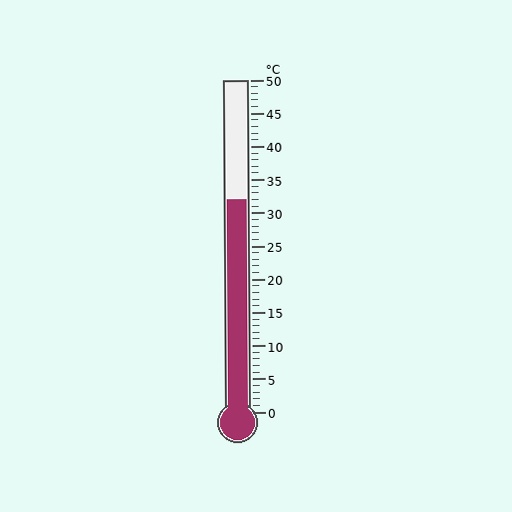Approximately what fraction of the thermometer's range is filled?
The thermometer is filled to approximately 65% of its range.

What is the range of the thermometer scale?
The thermometer scale ranges from 0°C to 50°C.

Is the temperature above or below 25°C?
The temperature is above 25°C.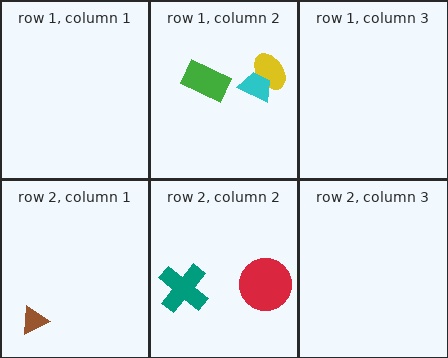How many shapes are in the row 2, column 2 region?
2.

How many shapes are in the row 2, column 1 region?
1.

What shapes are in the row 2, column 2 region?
The teal cross, the red circle.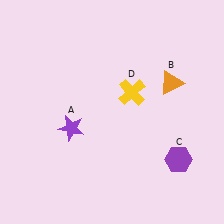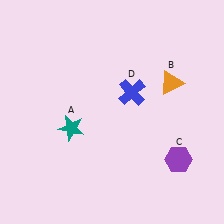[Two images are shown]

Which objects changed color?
A changed from purple to teal. D changed from yellow to blue.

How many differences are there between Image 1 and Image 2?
There are 2 differences between the two images.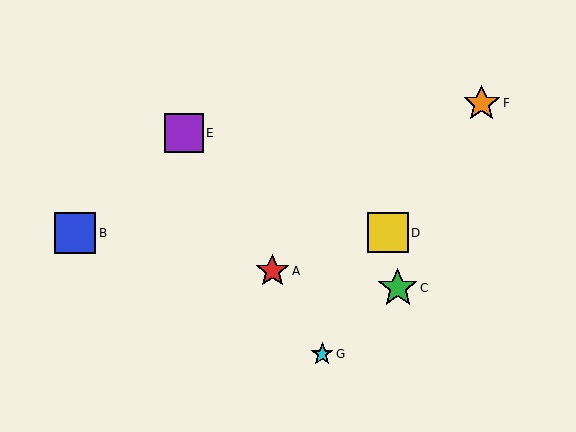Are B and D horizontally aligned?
Yes, both are at y≈233.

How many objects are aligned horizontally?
2 objects (B, D) are aligned horizontally.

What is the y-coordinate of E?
Object E is at y≈133.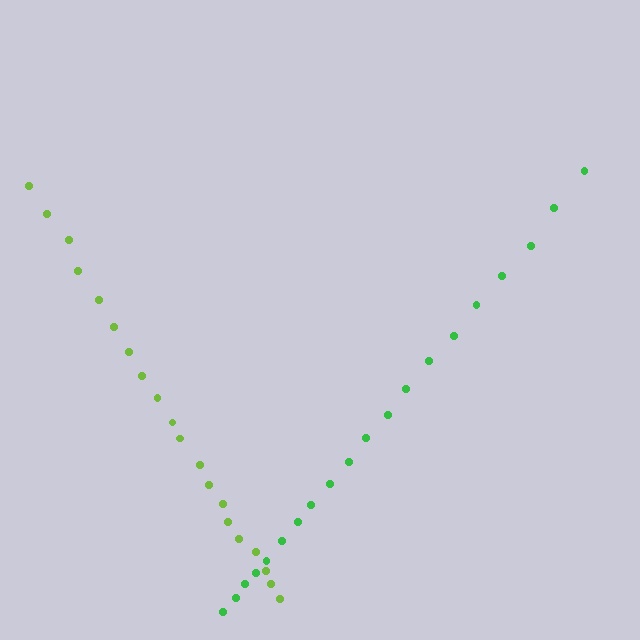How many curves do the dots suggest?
There are 2 distinct paths.